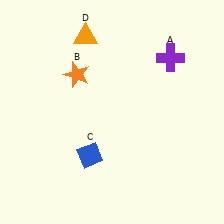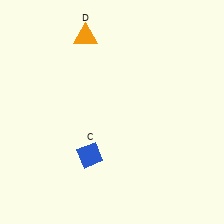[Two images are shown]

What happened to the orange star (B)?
The orange star (B) was removed in Image 2. It was in the top-left area of Image 1.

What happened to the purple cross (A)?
The purple cross (A) was removed in Image 2. It was in the top-right area of Image 1.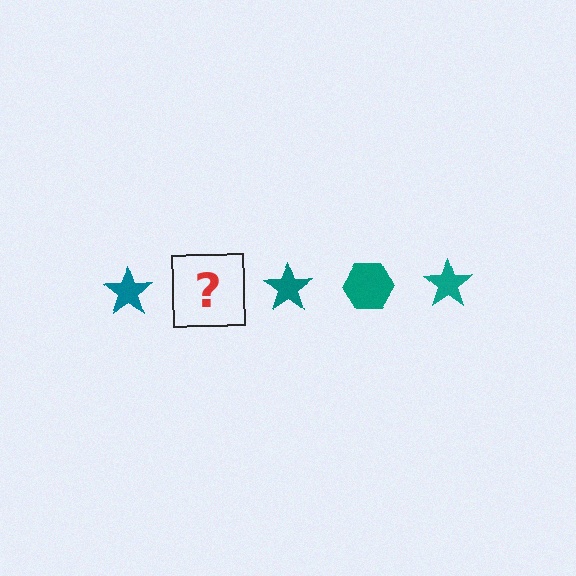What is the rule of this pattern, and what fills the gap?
The rule is that the pattern cycles through star, hexagon shapes in teal. The gap should be filled with a teal hexagon.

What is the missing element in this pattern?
The missing element is a teal hexagon.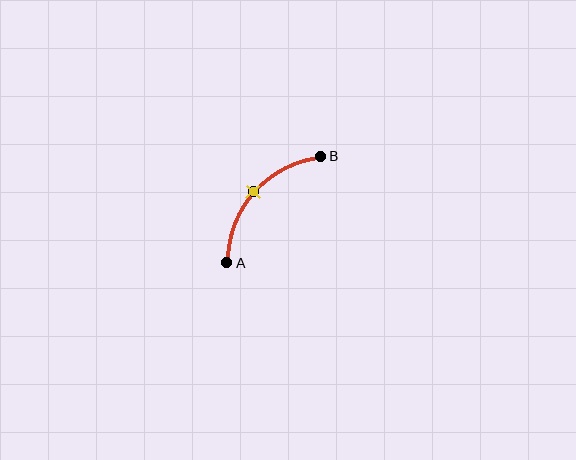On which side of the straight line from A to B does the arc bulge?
The arc bulges above and to the left of the straight line connecting A and B.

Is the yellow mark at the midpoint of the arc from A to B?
Yes. The yellow mark lies on the arc at equal arc-length from both A and B — it is the arc midpoint.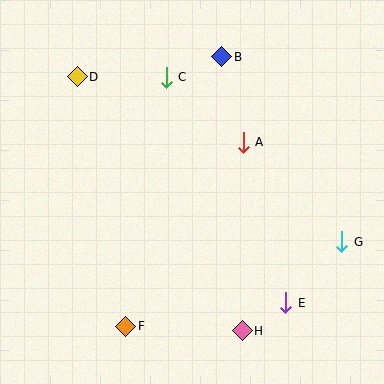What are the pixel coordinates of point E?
Point E is at (286, 303).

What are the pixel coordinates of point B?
Point B is at (222, 57).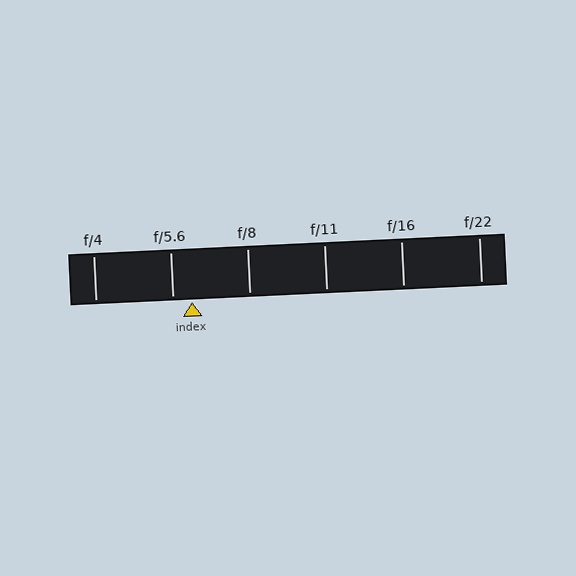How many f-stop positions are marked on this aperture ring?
There are 6 f-stop positions marked.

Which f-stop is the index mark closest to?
The index mark is closest to f/5.6.